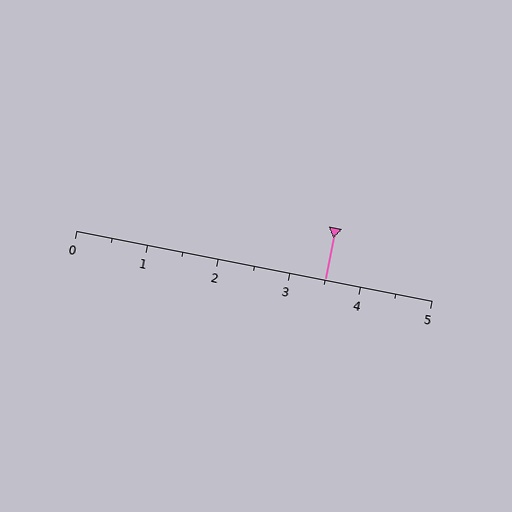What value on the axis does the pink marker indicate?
The marker indicates approximately 3.5.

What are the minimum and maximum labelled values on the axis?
The axis runs from 0 to 5.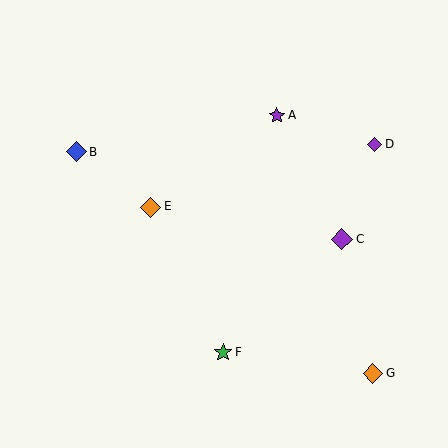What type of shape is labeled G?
Shape G is an orange diamond.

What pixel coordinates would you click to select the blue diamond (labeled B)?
Click at (77, 152) to select the blue diamond B.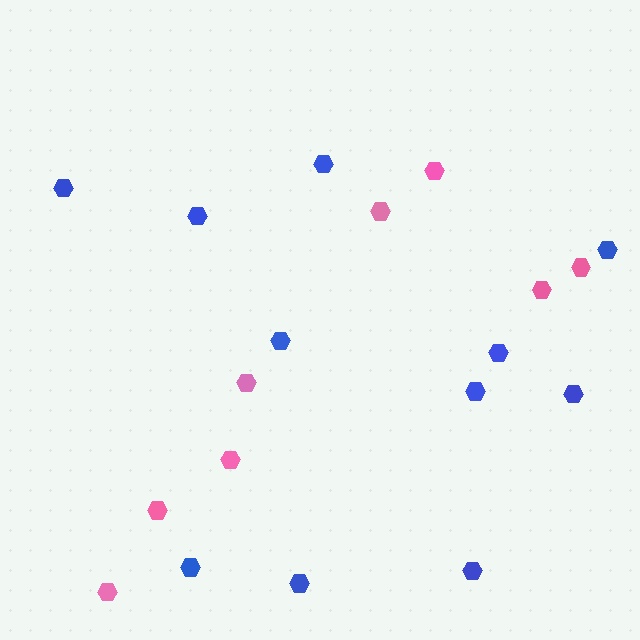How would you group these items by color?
There are 2 groups: one group of blue hexagons (11) and one group of pink hexagons (8).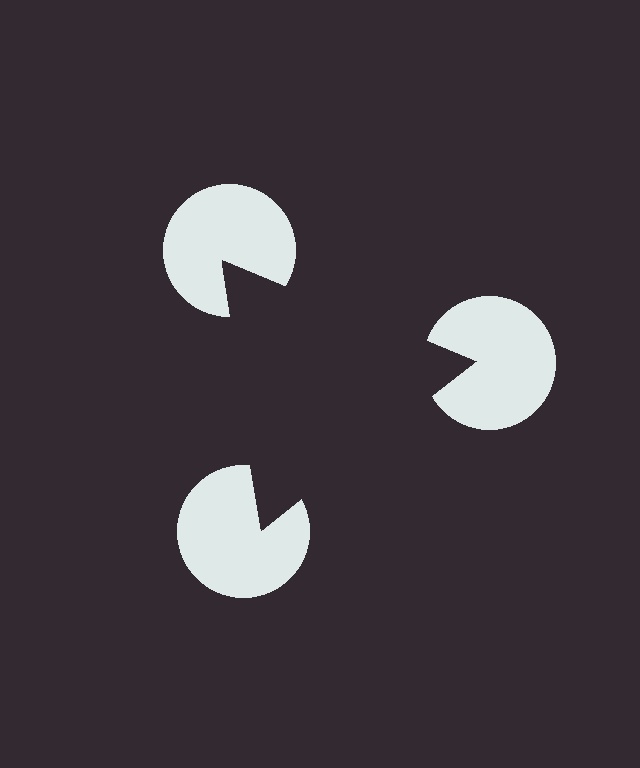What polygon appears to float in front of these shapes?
An illusory triangle — its edges are inferred from the aligned wedge cuts in the pac-man discs, not physically drawn.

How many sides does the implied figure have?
3 sides.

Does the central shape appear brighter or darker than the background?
It typically appears slightly darker than the background, even though no actual brightness change is drawn.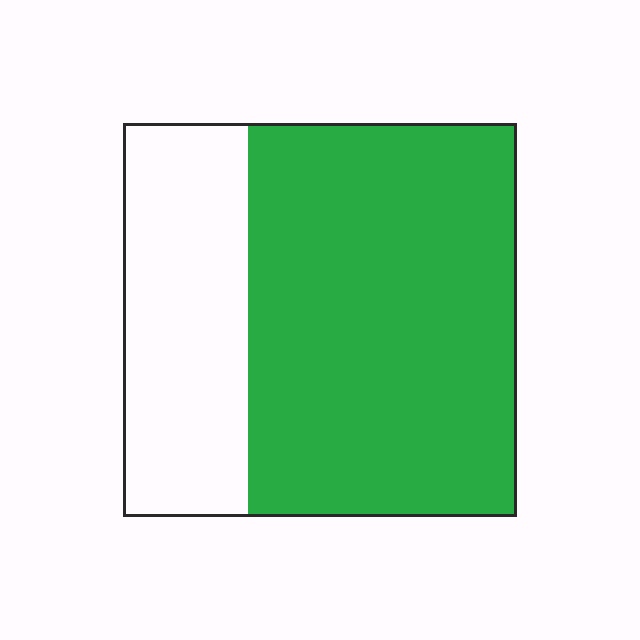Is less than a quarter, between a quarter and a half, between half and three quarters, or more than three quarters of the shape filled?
Between half and three quarters.